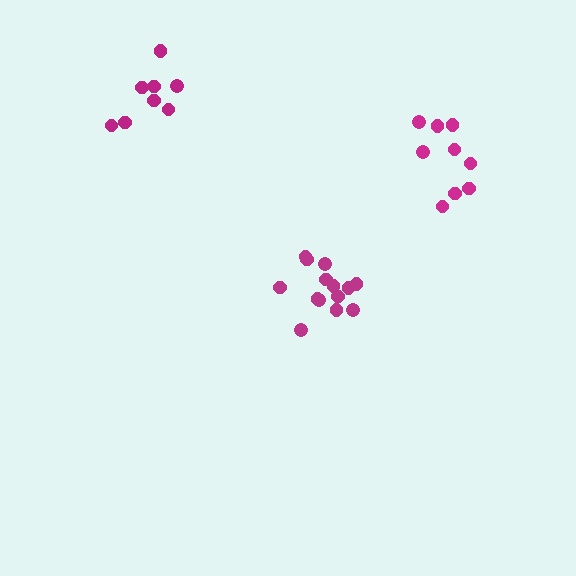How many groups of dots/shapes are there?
There are 3 groups.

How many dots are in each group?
Group 1: 14 dots, Group 2: 9 dots, Group 3: 8 dots (31 total).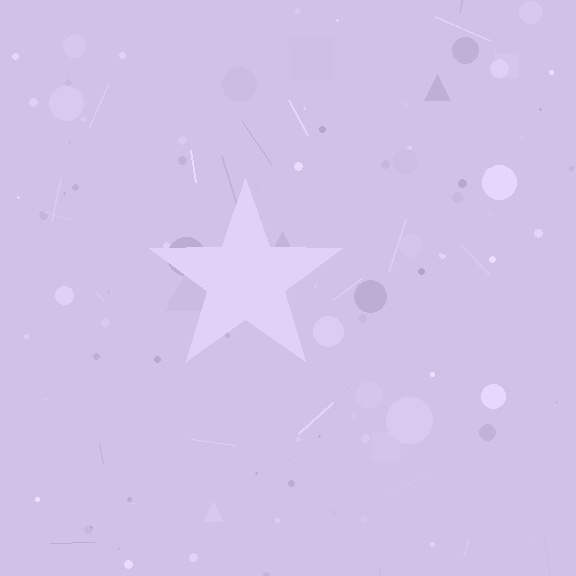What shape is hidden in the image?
A star is hidden in the image.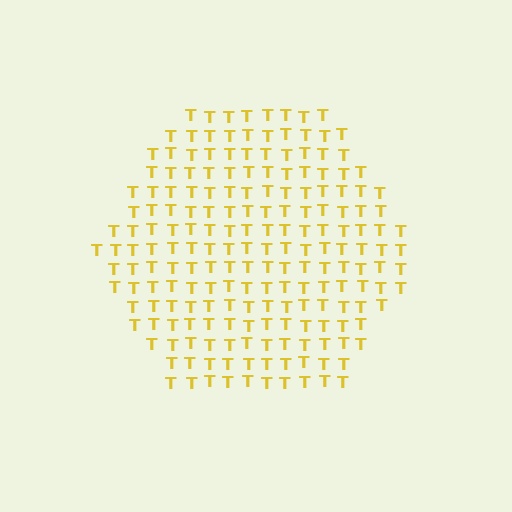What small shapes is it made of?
It is made of small letter T's.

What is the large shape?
The large shape is a hexagon.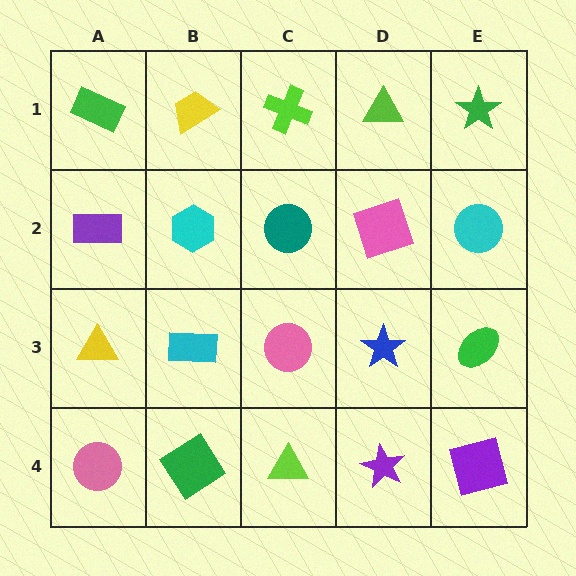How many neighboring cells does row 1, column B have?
3.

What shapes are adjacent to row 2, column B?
A yellow trapezoid (row 1, column B), a cyan rectangle (row 3, column B), a purple rectangle (row 2, column A), a teal circle (row 2, column C).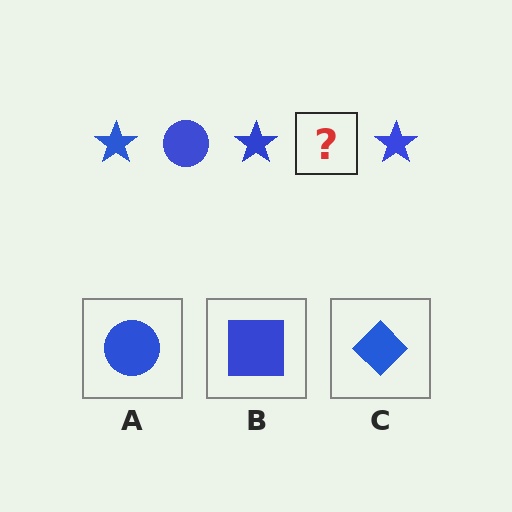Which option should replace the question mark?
Option A.